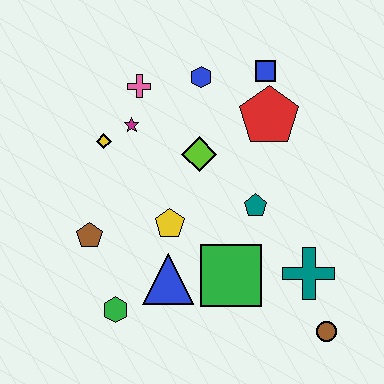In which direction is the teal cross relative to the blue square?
The teal cross is below the blue square.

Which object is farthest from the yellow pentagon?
The brown circle is farthest from the yellow pentagon.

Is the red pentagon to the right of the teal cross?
No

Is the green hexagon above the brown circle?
Yes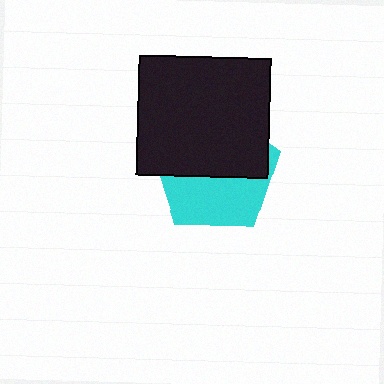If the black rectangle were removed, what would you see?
You would see the complete cyan pentagon.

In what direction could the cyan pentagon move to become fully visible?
The cyan pentagon could move down. That would shift it out from behind the black rectangle entirely.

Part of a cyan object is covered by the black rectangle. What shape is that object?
It is a pentagon.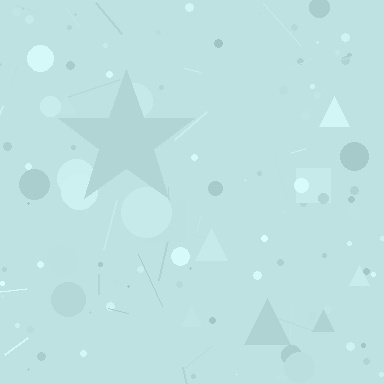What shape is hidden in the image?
A star is hidden in the image.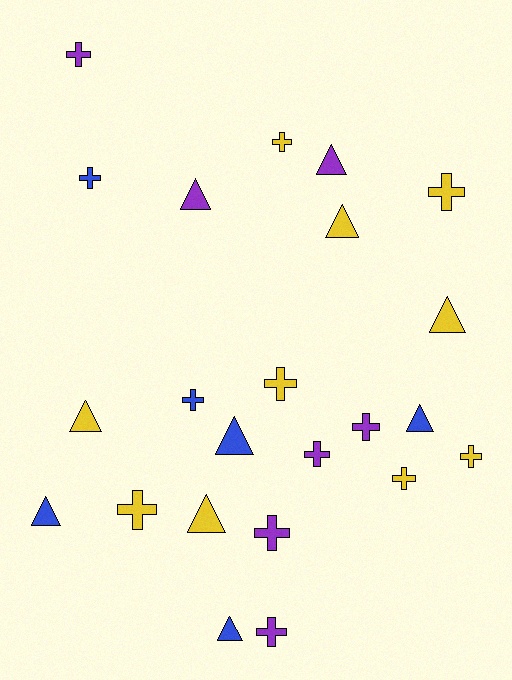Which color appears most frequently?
Yellow, with 10 objects.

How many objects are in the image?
There are 23 objects.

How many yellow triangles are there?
There are 4 yellow triangles.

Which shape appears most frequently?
Cross, with 13 objects.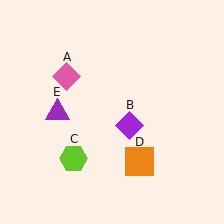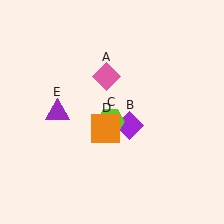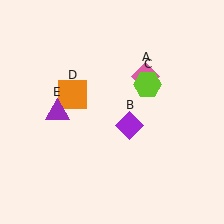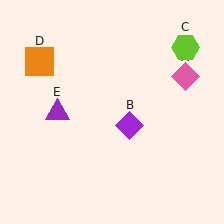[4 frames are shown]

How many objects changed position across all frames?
3 objects changed position: pink diamond (object A), lime hexagon (object C), orange square (object D).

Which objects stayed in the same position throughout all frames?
Purple diamond (object B) and purple triangle (object E) remained stationary.